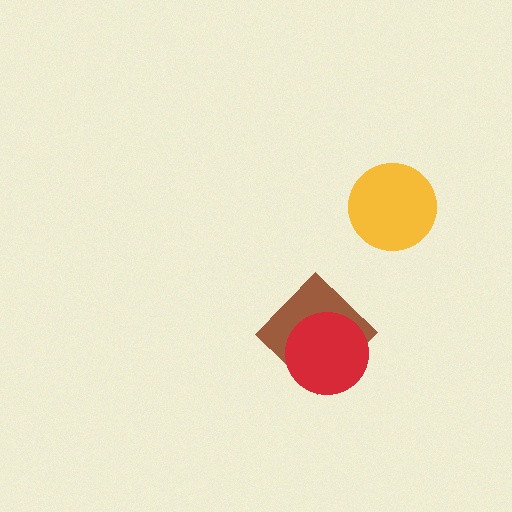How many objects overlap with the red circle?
1 object overlaps with the red circle.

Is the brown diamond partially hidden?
Yes, it is partially covered by another shape.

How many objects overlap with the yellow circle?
0 objects overlap with the yellow circle.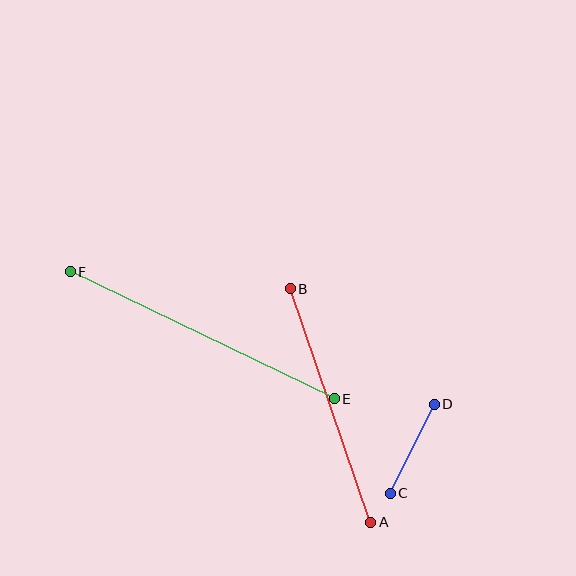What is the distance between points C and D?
The distance is approximately 100 pixels.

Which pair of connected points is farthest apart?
Points E and F are farthest apart.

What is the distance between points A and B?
The distance is approximately 247 pixels.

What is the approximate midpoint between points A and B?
The midpoint is at approximately (330, 406) pixels.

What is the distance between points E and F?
The distance is approximately 293 pixels.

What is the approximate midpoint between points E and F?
The midpoint is at approximately (202, 335) pixels.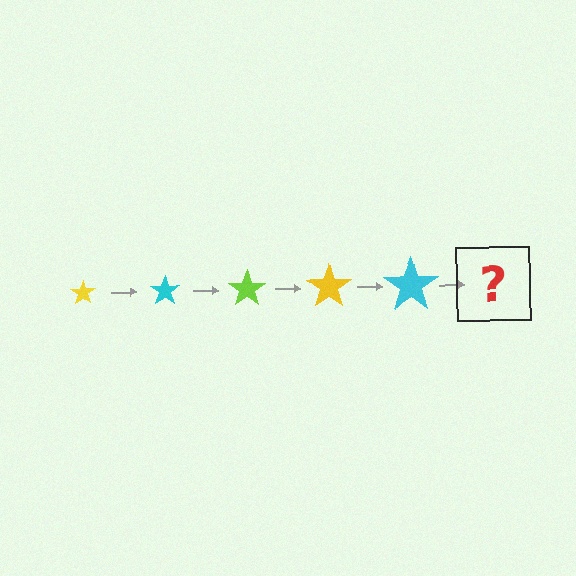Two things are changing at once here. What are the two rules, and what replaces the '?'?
The two rules are that the star grows larger each step and the color cycles through yellow, cyan, and lime. The '?' should be a lime star, larger than the previous one.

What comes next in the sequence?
The next element should be a lime star, larger than the previous one.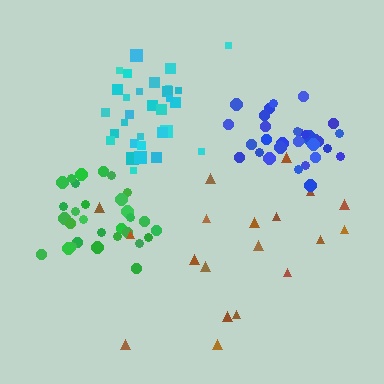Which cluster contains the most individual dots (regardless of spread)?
Cyan (31).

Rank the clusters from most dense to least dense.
blue, cyan, green, brown.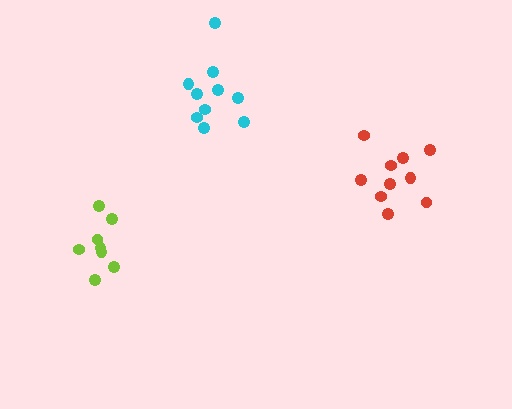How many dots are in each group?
Group 1: 8 dots, Group 2: 10 dots, Group 3: 10 dots (28 total).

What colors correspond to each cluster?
The clusters are colored: lime, red, cyan.